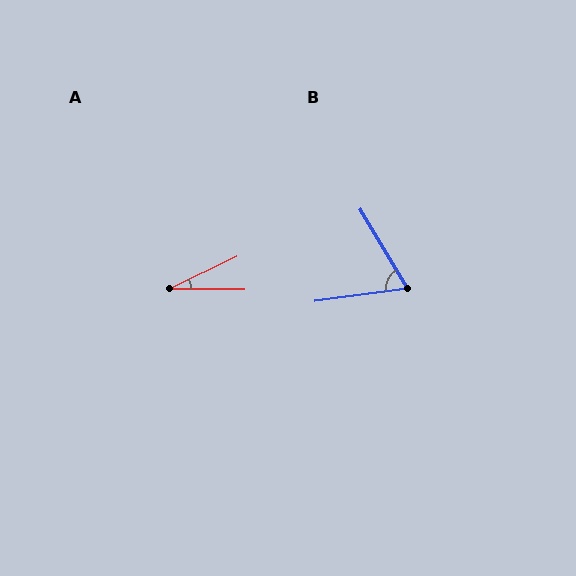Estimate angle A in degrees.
Approximately 26 degrees.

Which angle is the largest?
B, at approximately 67 degrees.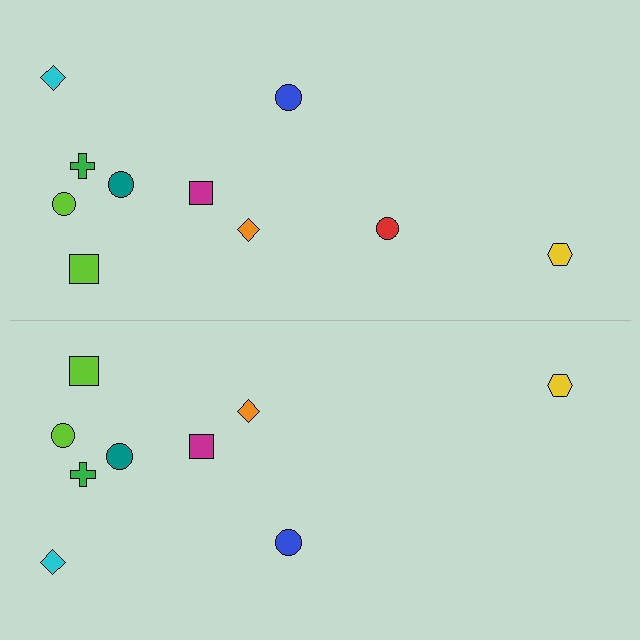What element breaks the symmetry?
A red circle is missing from the bottom side.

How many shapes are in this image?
There are 19 shapes in this image.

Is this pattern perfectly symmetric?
No, the pattern is not perfectly symmetric. A red circle is missing from the bottom side.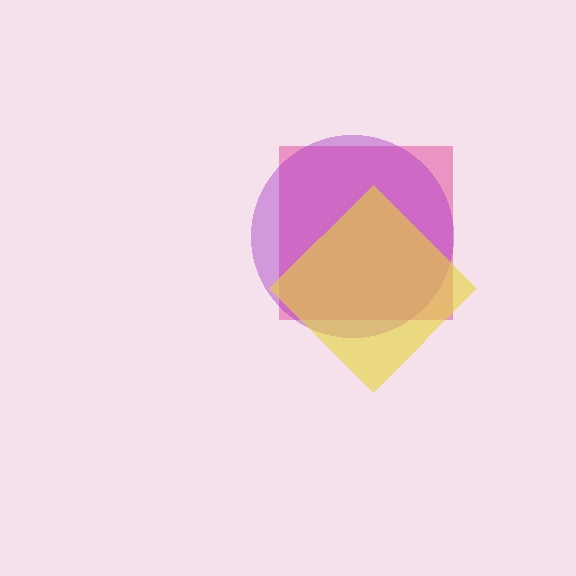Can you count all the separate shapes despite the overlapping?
Yes, there are 3 separate shapes.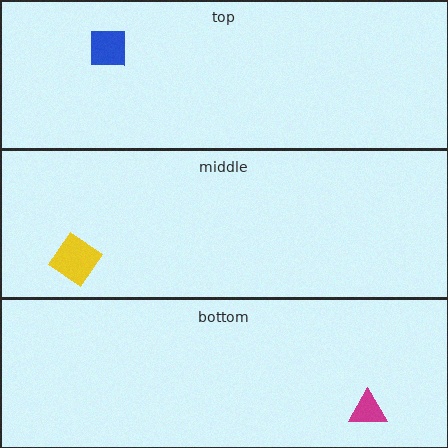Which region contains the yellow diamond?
The middle region.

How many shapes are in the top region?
1.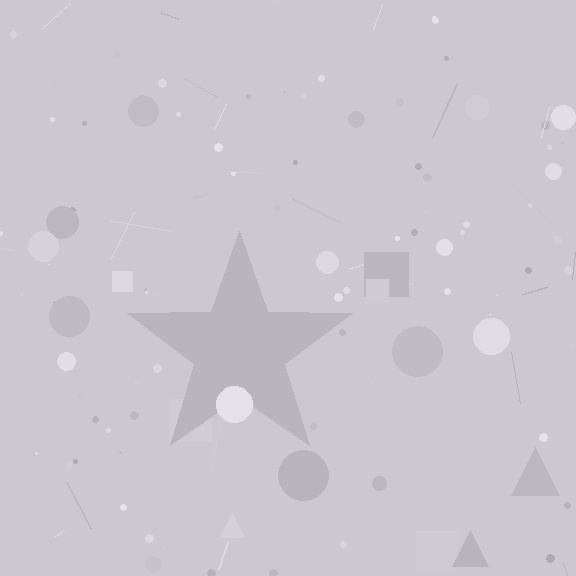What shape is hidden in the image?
A star is hidden in the image.